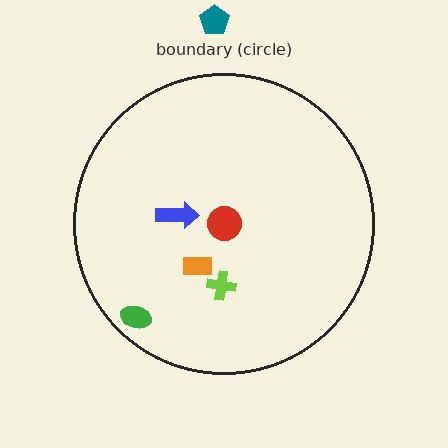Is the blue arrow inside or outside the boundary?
Inside.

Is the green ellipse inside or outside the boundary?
Inside.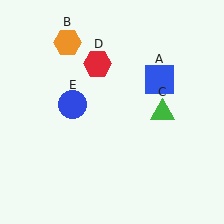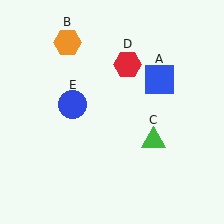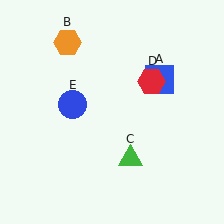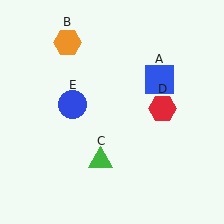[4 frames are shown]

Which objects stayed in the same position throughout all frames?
Blue square (object A) and orange hexagon (object B) and blue circle (object E) remained stationary.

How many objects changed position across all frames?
2 objects changed position: green triangle (object C), red hexagon (object D).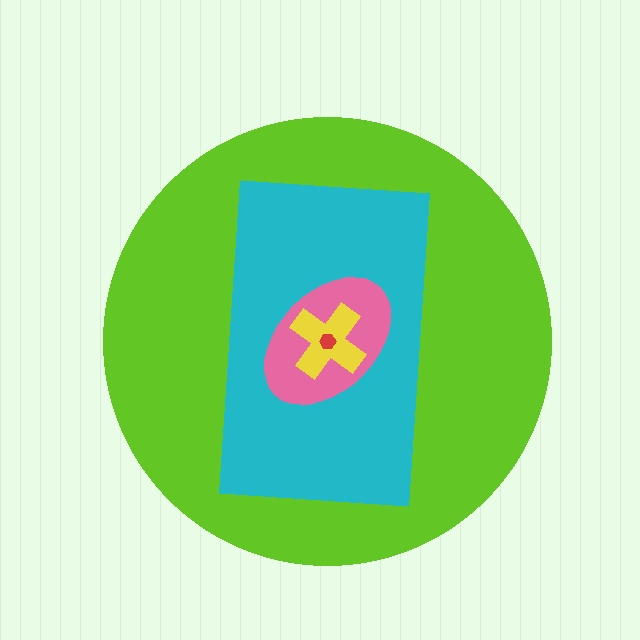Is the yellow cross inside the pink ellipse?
Yes.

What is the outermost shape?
The lime circle.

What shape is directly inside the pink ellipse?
The yellow cross.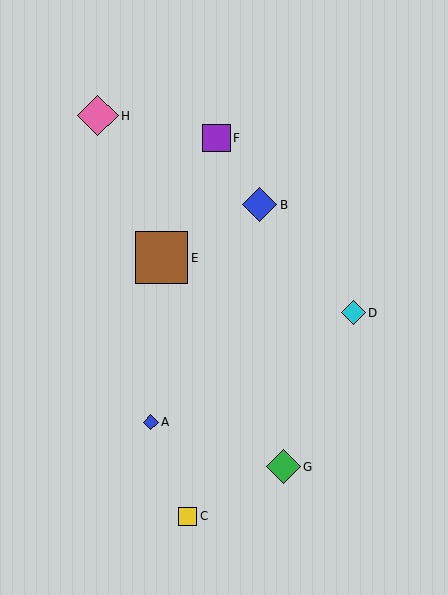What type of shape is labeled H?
Shape H is a pink diamond.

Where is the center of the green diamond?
The center of the green diamond is at (283, 467).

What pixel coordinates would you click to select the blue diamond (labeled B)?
Click at (260, 205) to select the blue diamond B.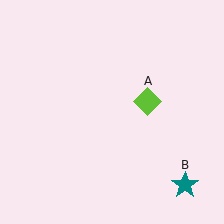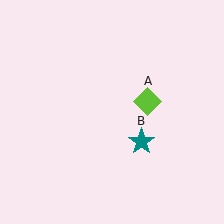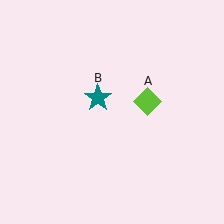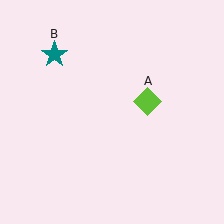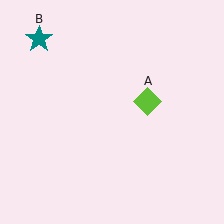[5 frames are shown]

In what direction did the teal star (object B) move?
The teal star (object B) moved up and to the left.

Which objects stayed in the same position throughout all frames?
Lime diamond (object A) remained stationary.